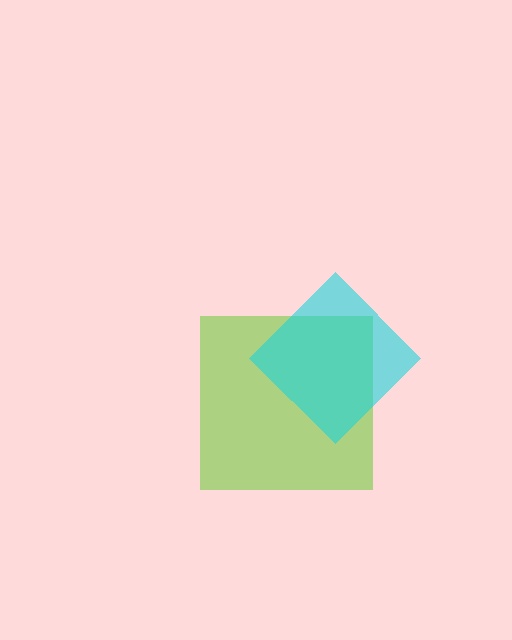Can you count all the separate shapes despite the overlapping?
Yes, there are 2 separate shapes.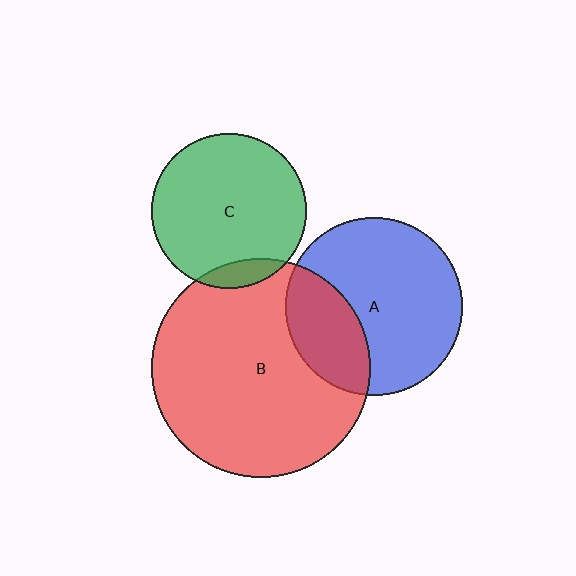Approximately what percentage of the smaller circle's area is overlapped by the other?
Approximately 10%.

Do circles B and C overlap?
Yes.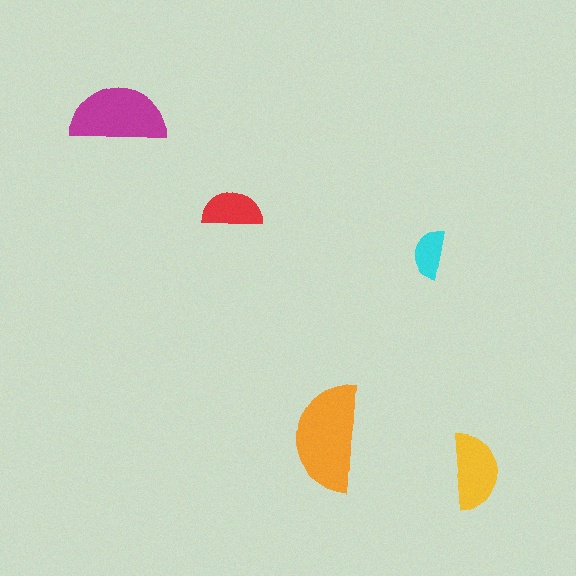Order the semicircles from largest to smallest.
the orange one, the magenta one, the yellow one, the red one, the cyan one.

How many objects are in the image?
There are 5 objects in the image.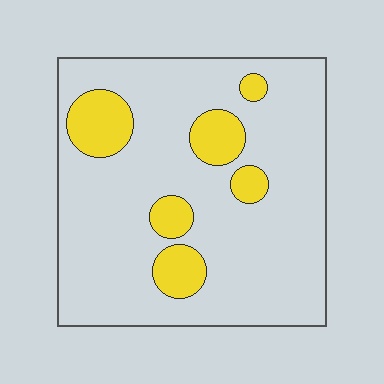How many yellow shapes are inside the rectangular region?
6.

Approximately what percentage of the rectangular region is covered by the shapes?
Approximately 15%.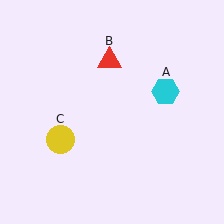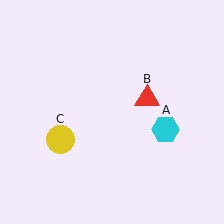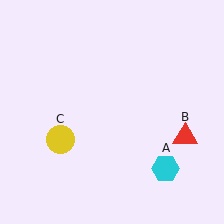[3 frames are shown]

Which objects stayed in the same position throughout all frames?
Yellow circle (object C) remained stationary.